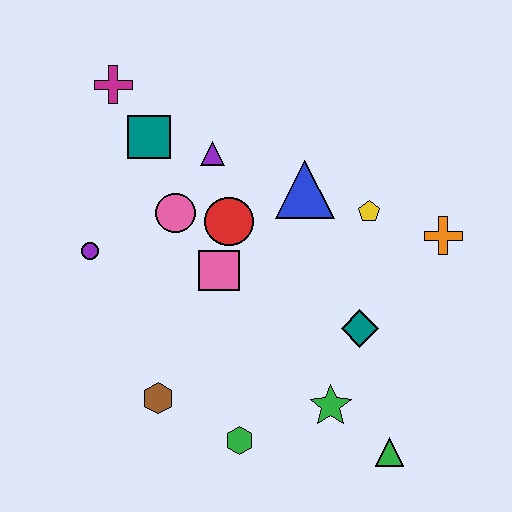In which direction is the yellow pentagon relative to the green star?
The yellow pentagon is above the green star.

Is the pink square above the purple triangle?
No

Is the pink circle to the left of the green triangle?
Yes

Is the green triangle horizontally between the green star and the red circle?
No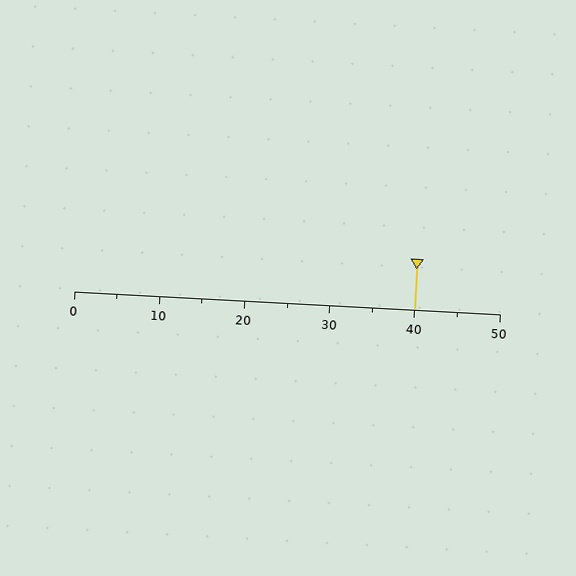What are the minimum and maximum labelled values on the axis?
The axis runs from 0 to 50.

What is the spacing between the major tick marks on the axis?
The major ticks are spaced 10 apart.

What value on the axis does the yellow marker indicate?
The marker indicates approximately 40.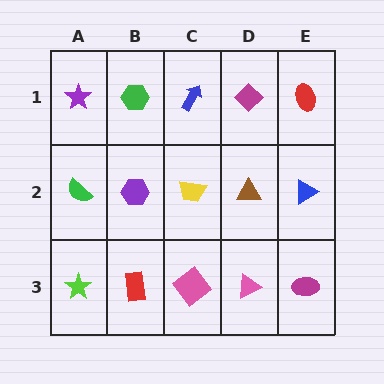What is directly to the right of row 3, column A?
A red rectangle.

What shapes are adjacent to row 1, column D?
A brown triangle (row 2, column D), a blue arrow (row 1, column C), a red ellipse (row 1, column E).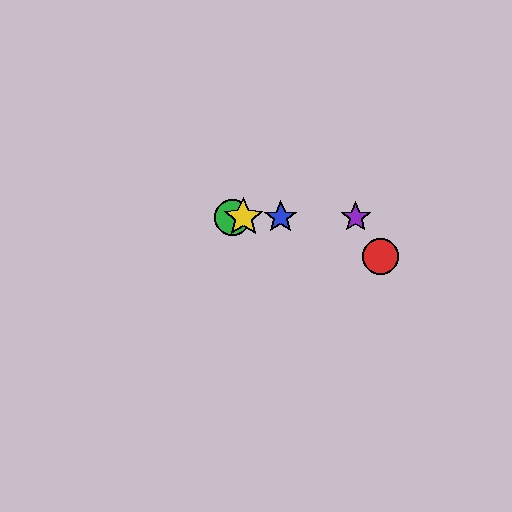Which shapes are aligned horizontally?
The blue star, the green circle, the yellow star, the purple star are aligned horizontally.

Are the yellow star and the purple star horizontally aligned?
Yes, both are at y≈217.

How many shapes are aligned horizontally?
4 shapes (the blue star, the green circle, the yellow star, the purple star) are aligned horizontally.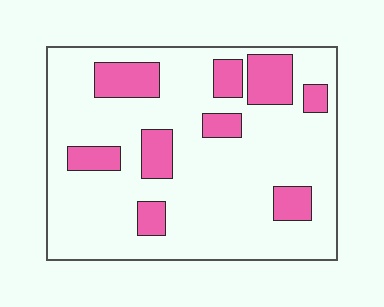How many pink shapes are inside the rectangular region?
9.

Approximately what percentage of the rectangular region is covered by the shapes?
Approximately 20%.